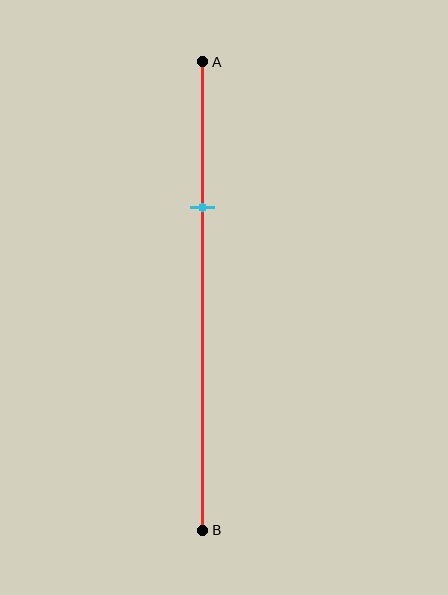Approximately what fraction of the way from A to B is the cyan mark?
The cyan mark is approximately 30% of the way from A to B.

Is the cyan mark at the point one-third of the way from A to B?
Yes, the mark is approximately at the one-third point.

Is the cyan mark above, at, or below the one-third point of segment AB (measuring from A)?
The cyan mark is approximately at the one-third point of segment AB.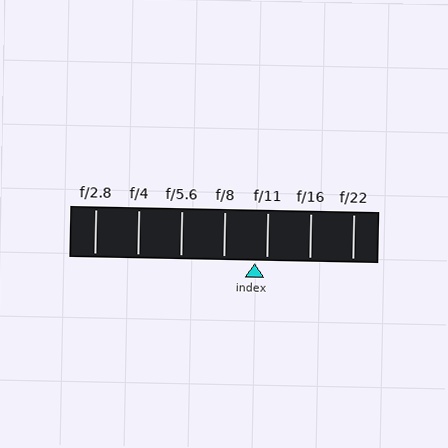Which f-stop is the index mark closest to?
The index mark is closest to f/11.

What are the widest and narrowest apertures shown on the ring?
The widest aperture shown is f/2.8 and the narrowest is f/22.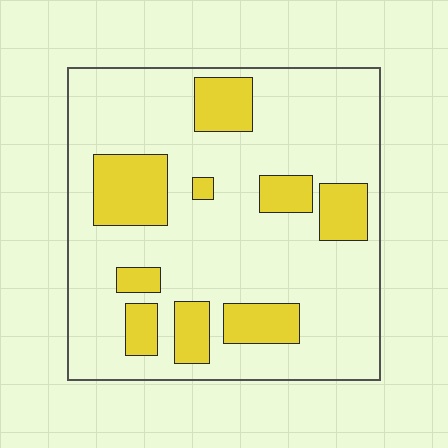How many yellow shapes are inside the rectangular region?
9.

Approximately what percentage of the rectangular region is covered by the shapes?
Approximately 25%.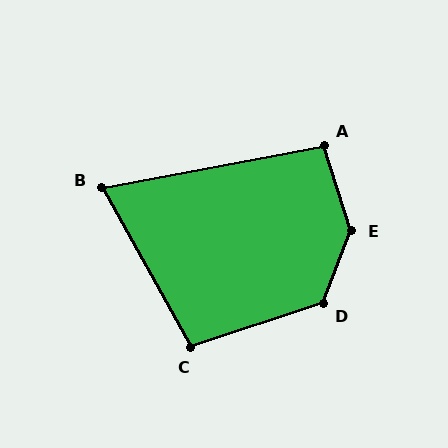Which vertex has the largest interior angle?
E, at approximately 142 degrees.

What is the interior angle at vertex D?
Approximately 129 degrees (obtuse).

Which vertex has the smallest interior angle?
B, at approximately 72 degrees.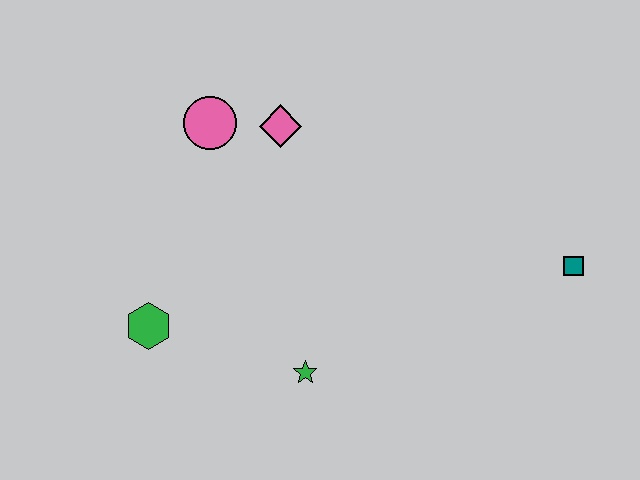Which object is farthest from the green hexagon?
The teal square is farthest from the green hexagon.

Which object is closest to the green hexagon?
The green star is closest to the green hexagon.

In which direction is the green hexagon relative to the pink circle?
The green hexagon is below the pink circle.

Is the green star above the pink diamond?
No